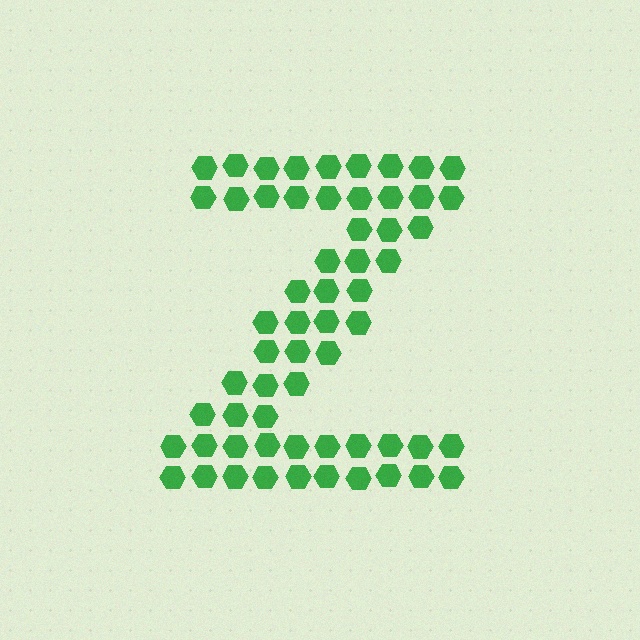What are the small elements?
The small elements are hexagons.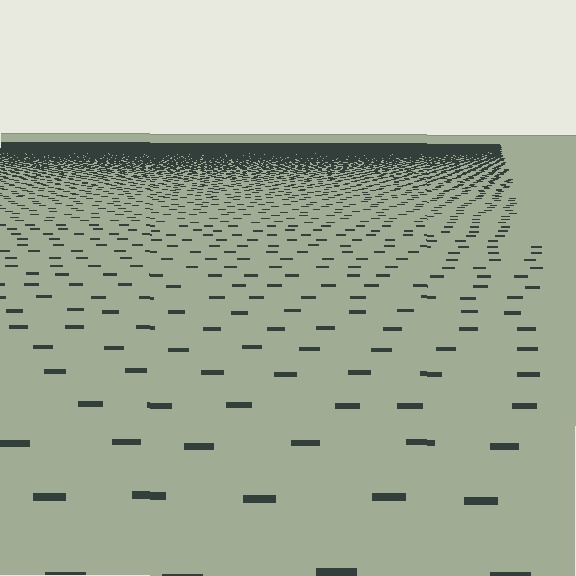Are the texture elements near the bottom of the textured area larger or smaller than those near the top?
Larger. Near the bottom, elements are closer to the viewer and appear at a bigger on-screen size.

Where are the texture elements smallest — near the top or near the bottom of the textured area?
Near the top.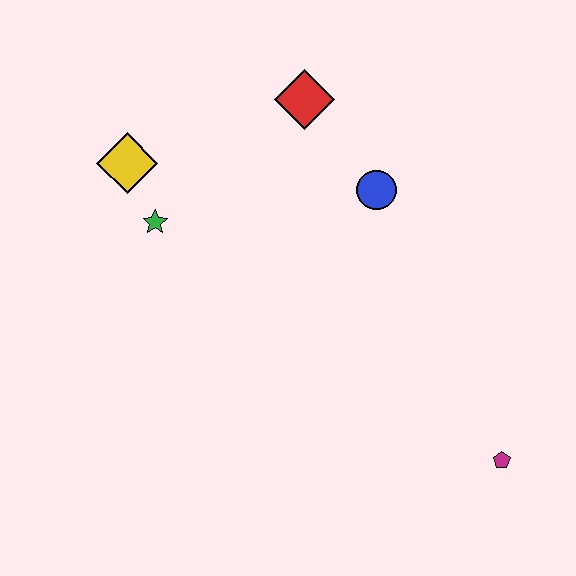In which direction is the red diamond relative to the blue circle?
The red diamond is above the blue circle.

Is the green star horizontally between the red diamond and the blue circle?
No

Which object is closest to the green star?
The yellow diamond is closest to the green star.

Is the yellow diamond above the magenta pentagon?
Yes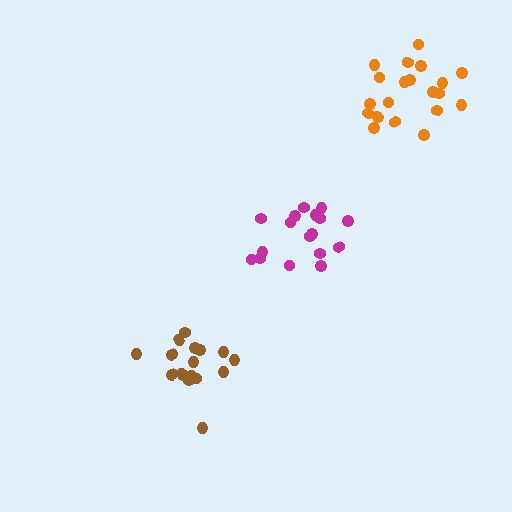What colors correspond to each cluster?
The clusters are colored: brown, orange, magenta.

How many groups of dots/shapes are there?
There are 3 groups.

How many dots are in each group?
Group 1: 17 dots, Group 2: 20 dots, Group 3: 17 dots (54 total).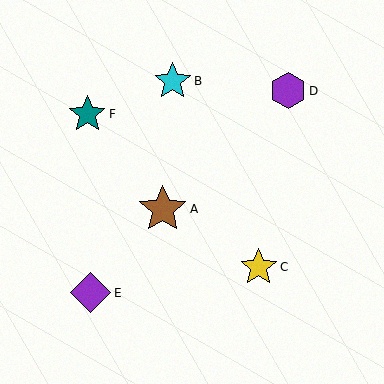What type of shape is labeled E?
Shape E is a purple diamond.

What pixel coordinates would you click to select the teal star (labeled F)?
Click at (87, 114) to select the teal star F.